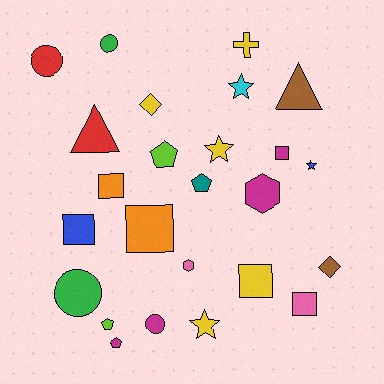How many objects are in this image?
There are 25 objects.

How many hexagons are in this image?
There are 2 hexagons.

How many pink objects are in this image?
There are 2 pink objects.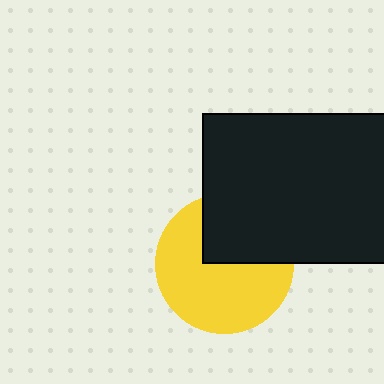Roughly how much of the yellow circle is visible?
About half of it is visible (roughly 65%).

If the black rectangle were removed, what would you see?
You would see the complete yellow circle.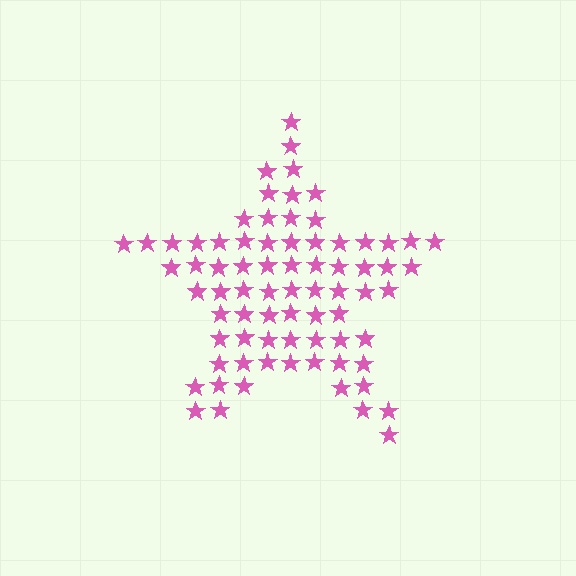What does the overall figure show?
The overall figure shows a star.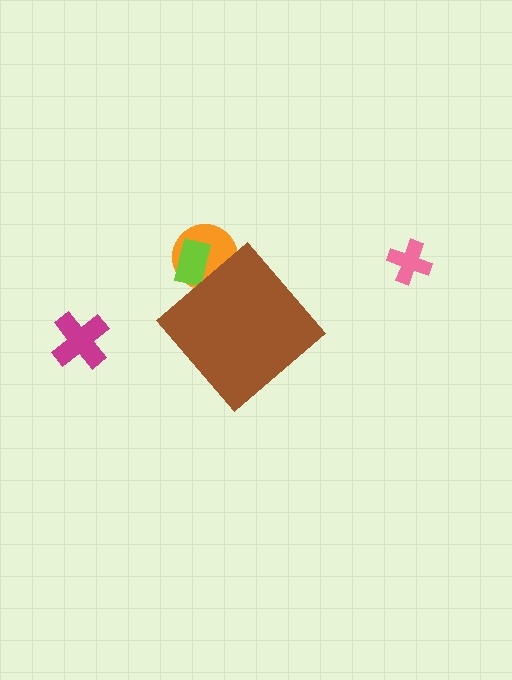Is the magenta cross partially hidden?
No, the magenta cross is fully visible.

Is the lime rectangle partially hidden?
Yes, the lime rectangle is partially hidden behind the brown diamond.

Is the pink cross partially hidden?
No, the pink cross is fully visible.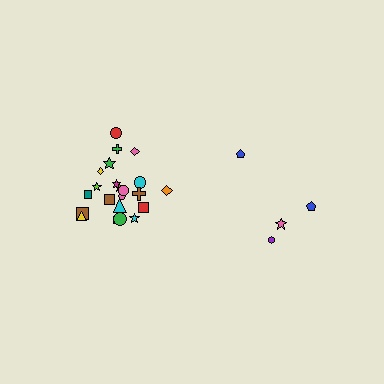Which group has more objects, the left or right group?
The left group.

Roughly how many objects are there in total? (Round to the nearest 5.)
Roughly 25 objects in total.